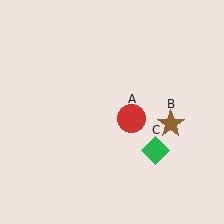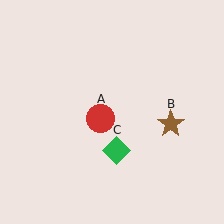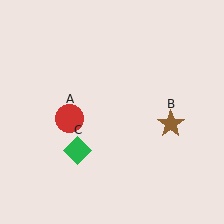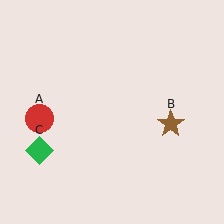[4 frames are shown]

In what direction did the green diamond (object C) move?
The green diamond (object C) moved left.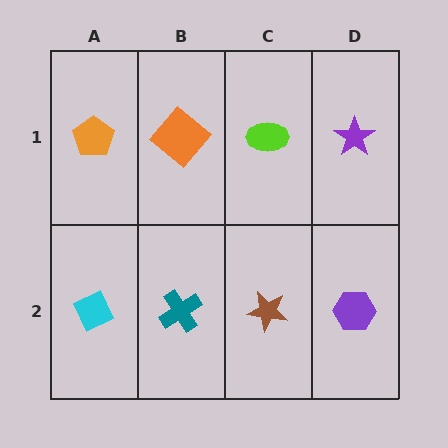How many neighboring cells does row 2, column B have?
3.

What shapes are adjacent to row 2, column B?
An orange diamond (row 1, column B), a cyan diamond (row 2, column A), a brown star (row 2, column C).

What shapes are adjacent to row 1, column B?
A teal cross (row 2, column B), an orange pentagon (row 1, column A), a lime ellipse (row 1, column C).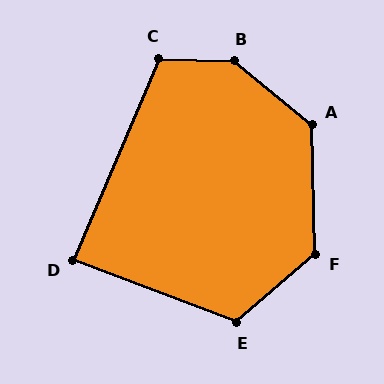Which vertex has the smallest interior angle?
D, at approximately 88 degrees.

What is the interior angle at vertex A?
Approximately 131 degrees (obtuse).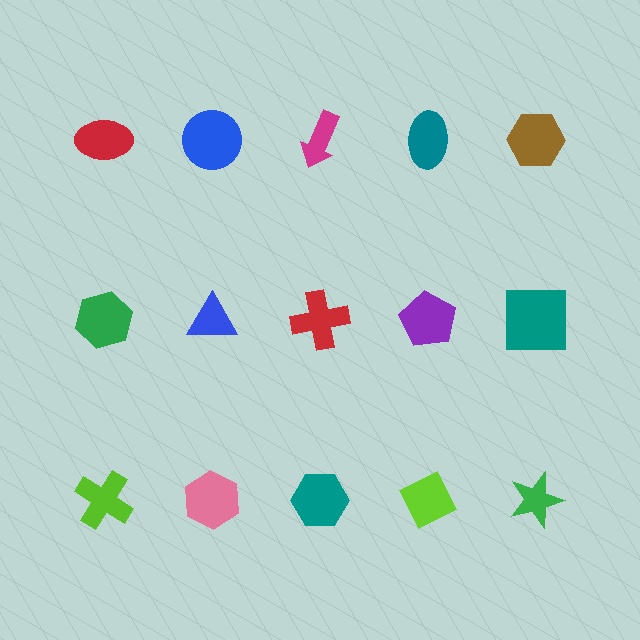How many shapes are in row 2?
5 shapes.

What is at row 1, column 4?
A teal ellipse.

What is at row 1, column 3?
A magenta arrow.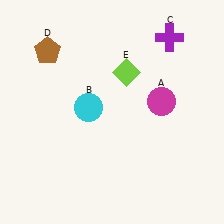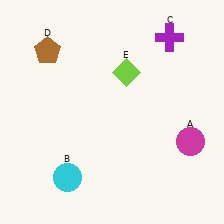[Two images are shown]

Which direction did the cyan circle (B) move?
The cyan circle (B) moved down.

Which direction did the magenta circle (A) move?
The magenta circle (A) moved down.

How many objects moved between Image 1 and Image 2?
2 objects moved between the two images.